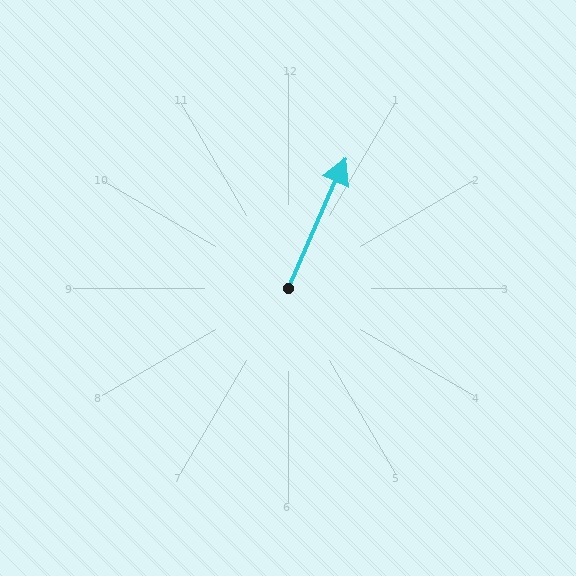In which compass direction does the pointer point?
Northeast.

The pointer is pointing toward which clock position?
Roughly 1 o'clock.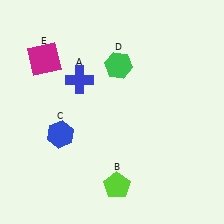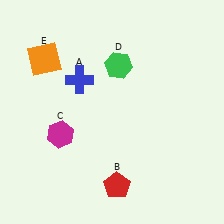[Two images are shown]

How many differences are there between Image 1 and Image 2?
There are 3 differences between the two images.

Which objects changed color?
B changed from lime to red. C changed from blue to magenta. E changed from magenta to orange.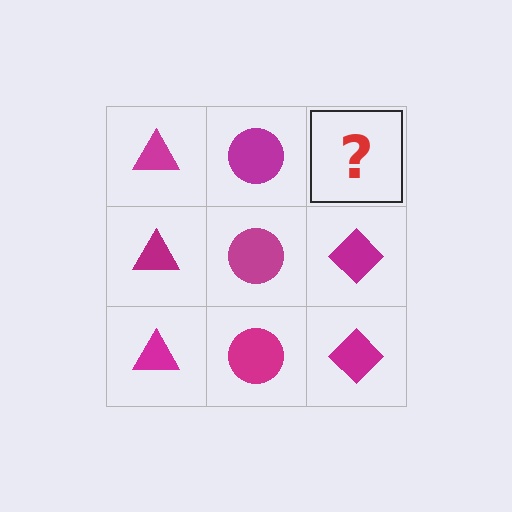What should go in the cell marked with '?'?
The missing cell should contain a magenta diamond.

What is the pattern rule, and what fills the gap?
The rule is that each column has a consistent shape. The gap should be filled with a magenta diamond.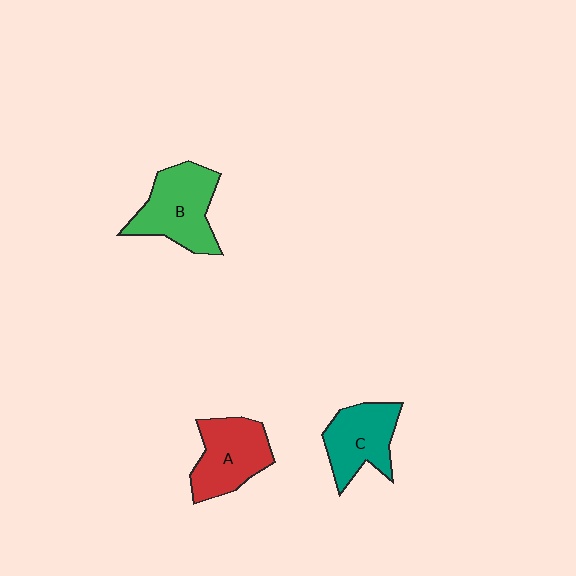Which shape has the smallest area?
Shape C (teal).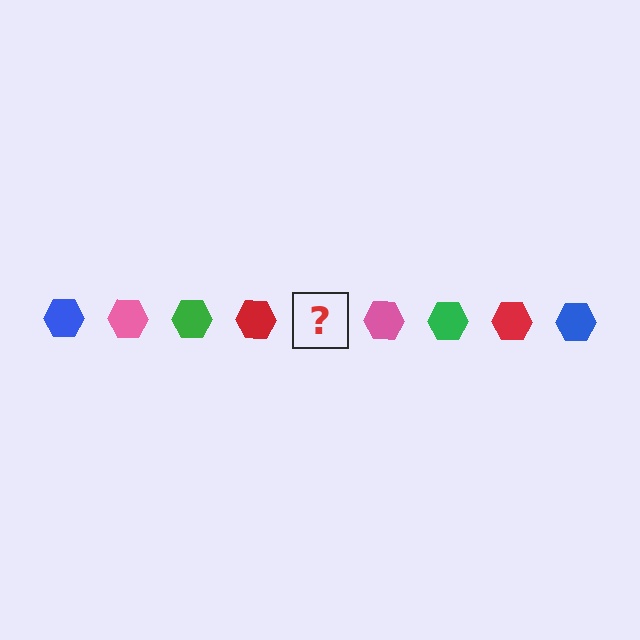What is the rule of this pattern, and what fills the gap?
The rule is that the pattern cycles through blue, pink, green, red hexagons. The gap should be filled with a blue hexagon.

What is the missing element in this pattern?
The missing element is a blue hexagon.